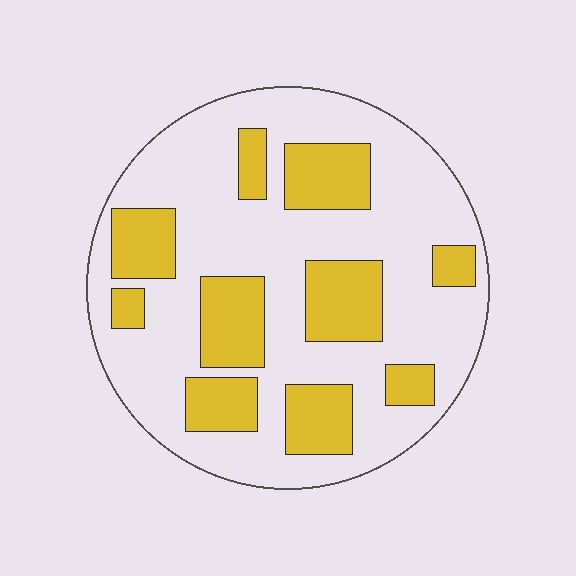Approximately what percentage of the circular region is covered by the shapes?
Approximately 30%.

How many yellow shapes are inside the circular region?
10.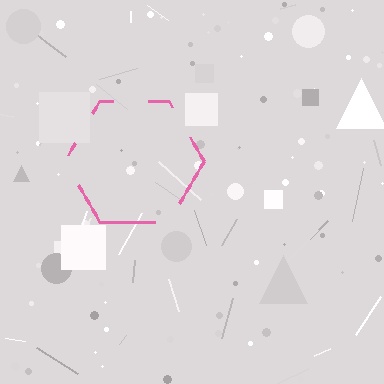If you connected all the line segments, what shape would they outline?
They would outline a hexagon.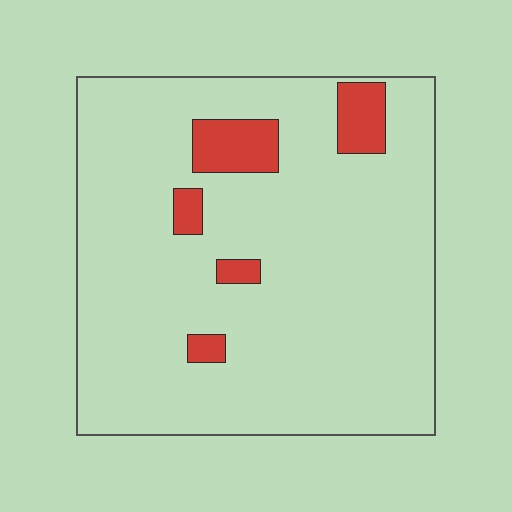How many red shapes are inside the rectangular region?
5.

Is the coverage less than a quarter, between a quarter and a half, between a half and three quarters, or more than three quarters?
Less than a quarter.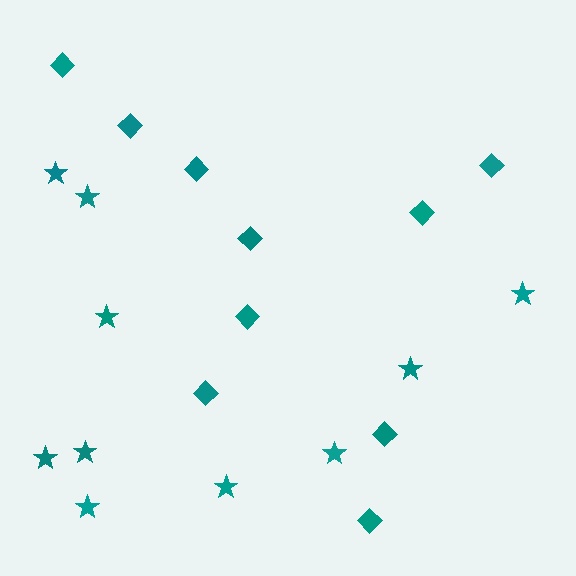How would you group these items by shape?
There are 2 groups: one group of diamonds (10) and one group of stars (10).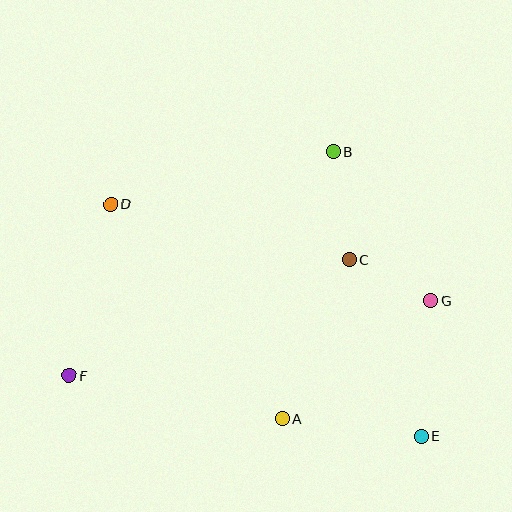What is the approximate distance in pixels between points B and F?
The distance between B and F is approximately 347 pixels.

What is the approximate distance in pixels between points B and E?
The distance between B and E is approximately 298 pixels.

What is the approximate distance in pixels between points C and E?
The distance between C and E is approximately 191 pixels.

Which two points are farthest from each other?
Points D and E are farthest from each other.